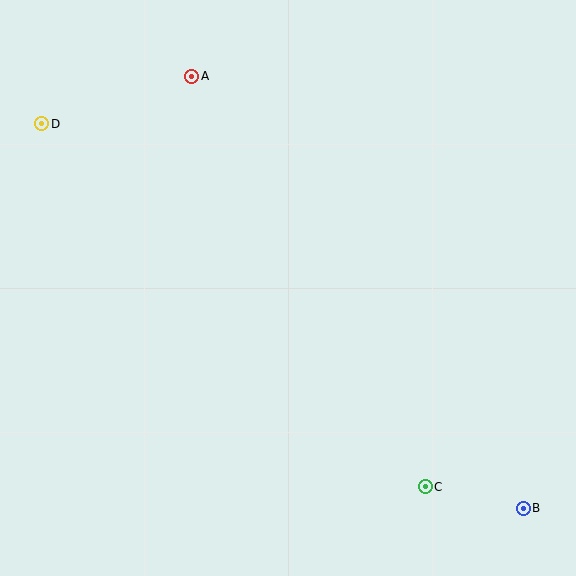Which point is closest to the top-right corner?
Point A is closest to the top-right corner.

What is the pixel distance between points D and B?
The distance between D and B is 616 pixels.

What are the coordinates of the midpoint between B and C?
The midpoint between B and C is at (474, 497).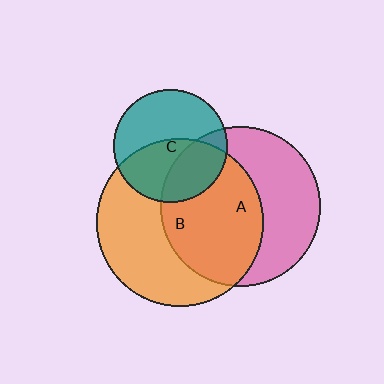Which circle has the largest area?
Circle B (orange).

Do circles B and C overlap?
Yes.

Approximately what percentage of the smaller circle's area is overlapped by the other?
Approximately 50%.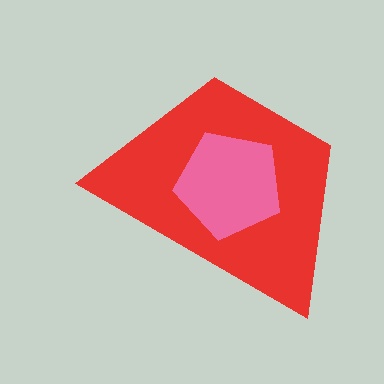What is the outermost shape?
The red trapezoid.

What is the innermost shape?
The pink pentagon.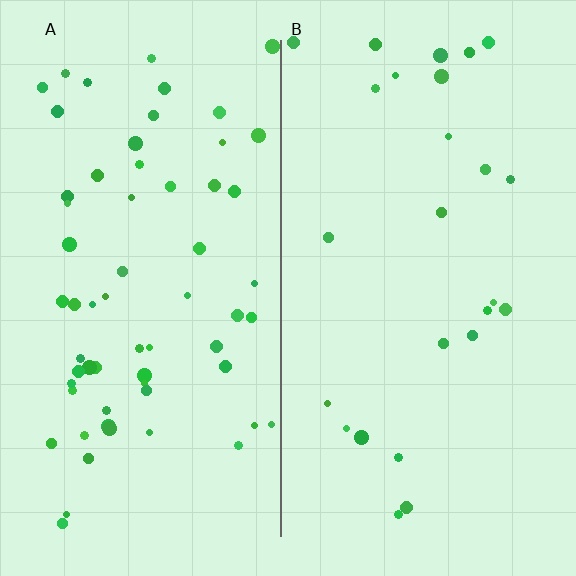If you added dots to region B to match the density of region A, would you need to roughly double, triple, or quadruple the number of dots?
Approximately double.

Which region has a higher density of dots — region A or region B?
A (the left).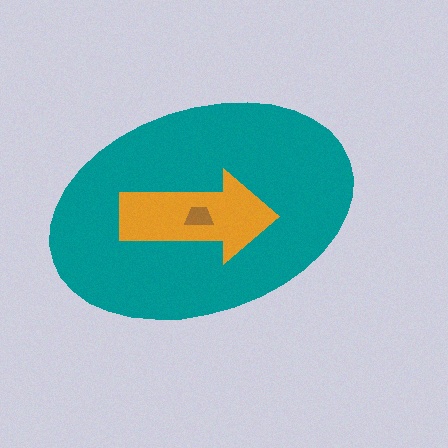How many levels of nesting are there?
3.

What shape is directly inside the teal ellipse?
The orange arrow.